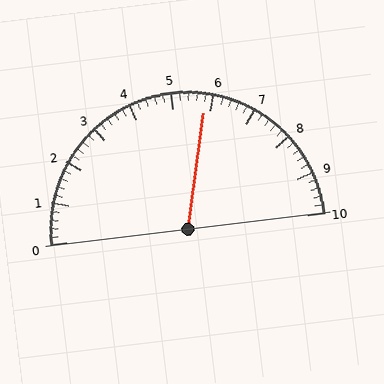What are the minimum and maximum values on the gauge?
The gauge ranges from 0 to 10.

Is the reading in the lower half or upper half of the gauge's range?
The reading is in the upper half of the range (0 to 10).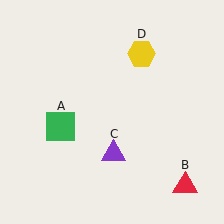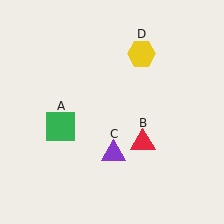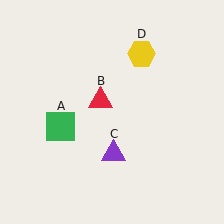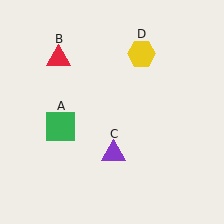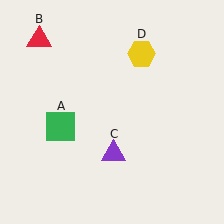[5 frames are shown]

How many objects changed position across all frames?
1 object changed position: red triangle (object B).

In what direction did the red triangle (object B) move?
The red triangle (object B) moved up and to the left.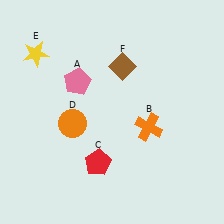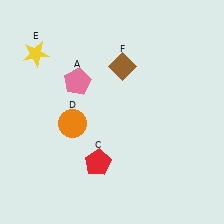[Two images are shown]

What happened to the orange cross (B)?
The orange cross (B) was removed in Image 2. It was in the bottom-right area of Image 1.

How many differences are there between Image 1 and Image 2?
There is 1 difference between the two images.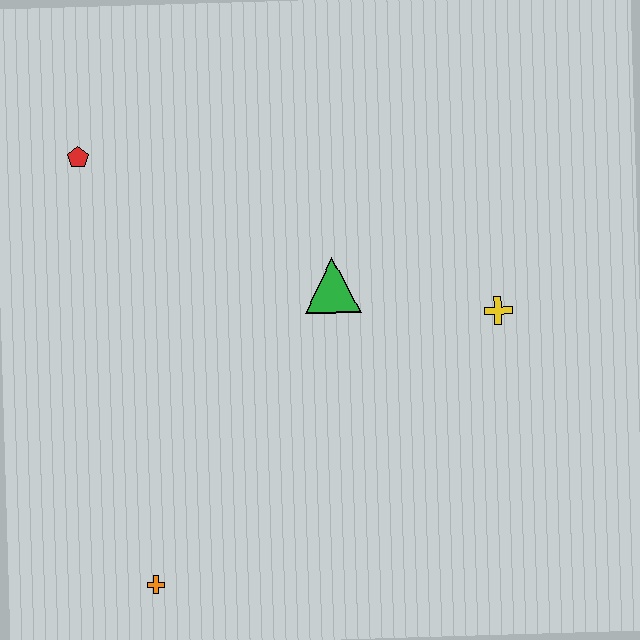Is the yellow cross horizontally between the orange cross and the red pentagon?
No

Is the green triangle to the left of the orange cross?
No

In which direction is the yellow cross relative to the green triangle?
The yellow cross is to the right of the green triangle.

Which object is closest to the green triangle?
The yellow cross is closest to the green triangle.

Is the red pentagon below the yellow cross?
No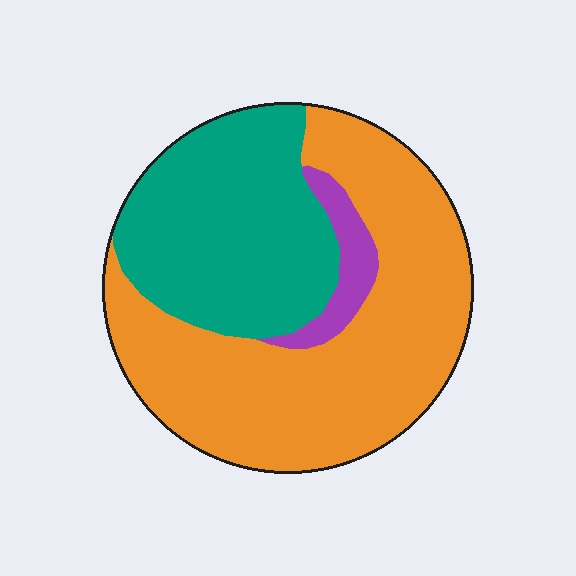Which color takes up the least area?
Purple, at roughly 5%.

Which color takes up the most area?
Orange, at roughly 60%.